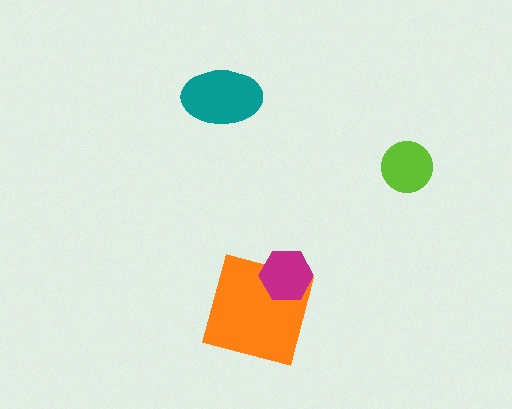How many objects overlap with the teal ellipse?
0 objects overlap with the teal ellipse.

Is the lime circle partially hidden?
No, no other shape covers it.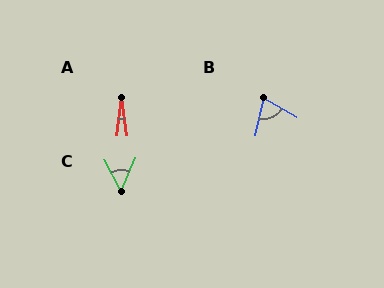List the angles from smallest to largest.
A (15°), C (51°), B (72°).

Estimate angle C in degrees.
Approximately 51 degrees.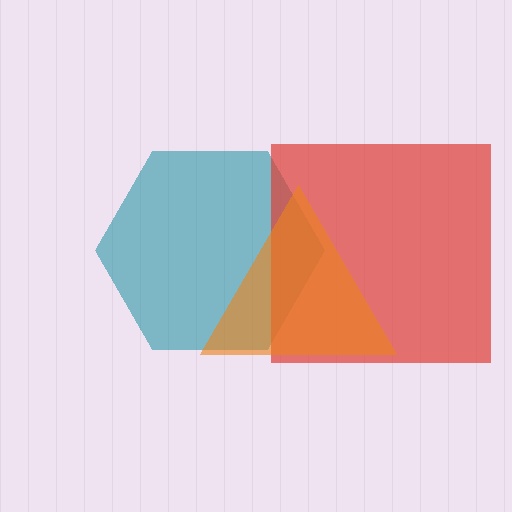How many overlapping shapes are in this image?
There are 3 overlapping shapes in the image.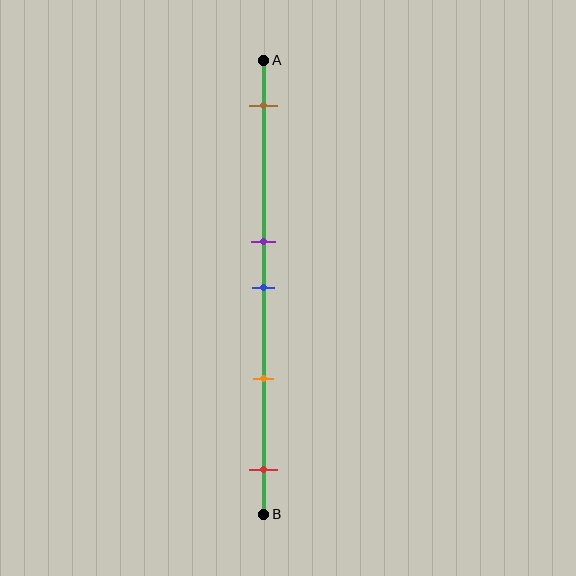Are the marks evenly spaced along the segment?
No, the marks are not evenly spaced.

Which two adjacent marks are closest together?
The purple and blue marks are the closest adjacent pair.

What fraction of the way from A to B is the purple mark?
The purple mark is approximately 40% (0.4) of the way from A to B.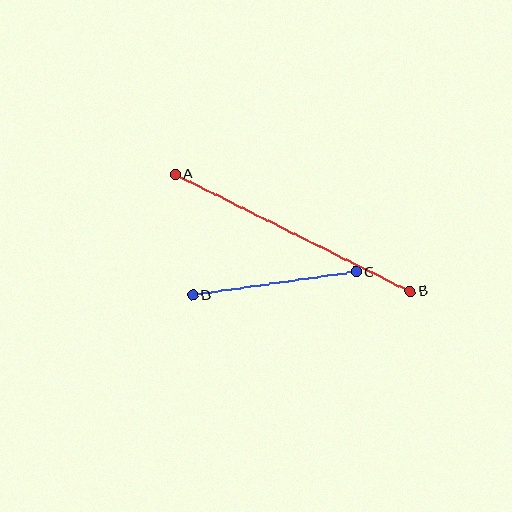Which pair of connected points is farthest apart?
Points A and B are farthest apart.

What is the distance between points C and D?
The distance is approximately 165 pixels.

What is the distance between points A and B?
The distance is approximately 263 pixels.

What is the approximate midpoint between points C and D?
The midpoint is at approximately (274, 283) pixels.